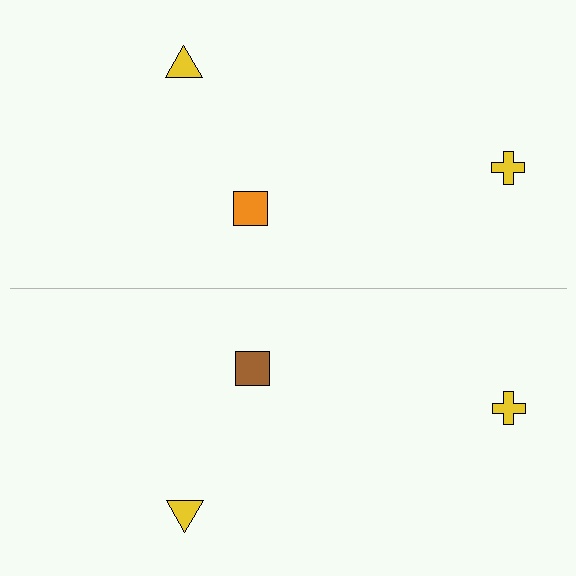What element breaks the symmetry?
The brown square on the bottom side breaks the symmetry — its mirror counterpart is orange.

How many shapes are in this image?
There are 6 shapes in this image.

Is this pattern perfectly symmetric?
No, the pattern is not perfectly symmetric. The brown square on the bottom side breaks the symmetry — its mirror counterpart is orange.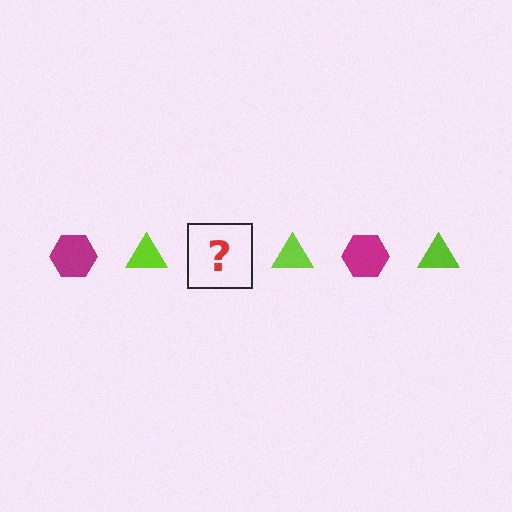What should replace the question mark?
The question mark should be replaced with a magenta hexagon.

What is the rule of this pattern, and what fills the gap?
The rule is that the pattern alternates between magenta hexagon and lime triangle. The gap should be filled with a magenta hexagon.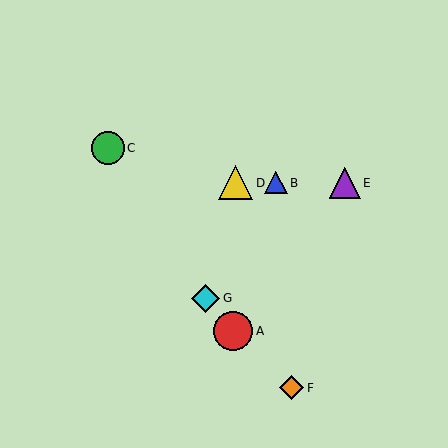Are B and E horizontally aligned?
Yes, both are at y≈182.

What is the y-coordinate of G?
Object G is at y≈298.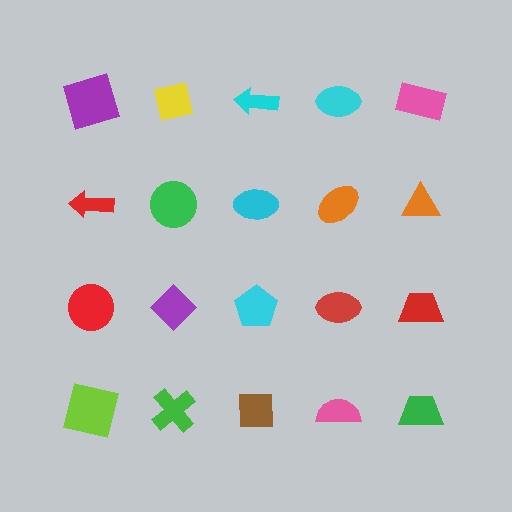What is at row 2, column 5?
An orange triangle.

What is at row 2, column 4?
An orange ellipse.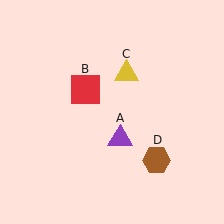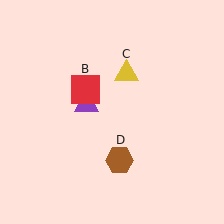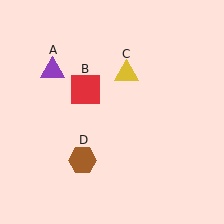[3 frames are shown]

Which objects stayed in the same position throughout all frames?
Red square (object B) and yellow triangle (object C) remained stationary.